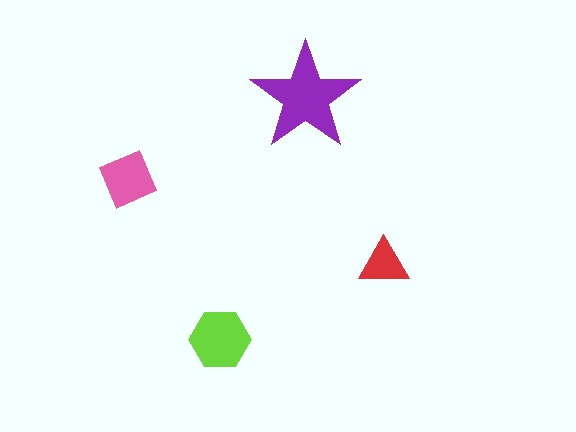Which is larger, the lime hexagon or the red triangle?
The lime hexagon.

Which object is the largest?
The purple star.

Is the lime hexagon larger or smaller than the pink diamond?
Larger.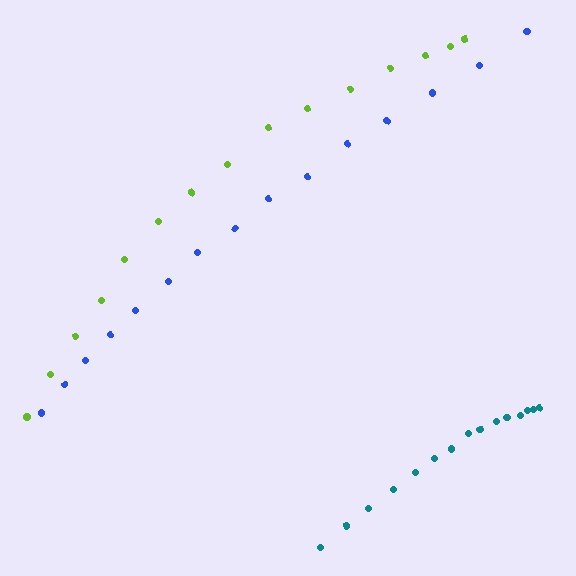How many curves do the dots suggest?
There are 3 distinct paths.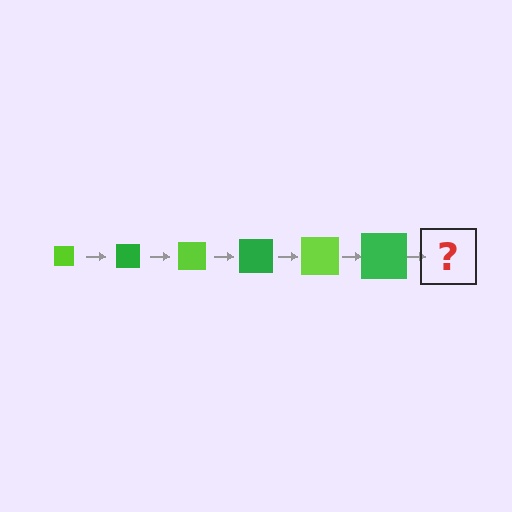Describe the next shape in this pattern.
It should be a lime square, larger than the previous one.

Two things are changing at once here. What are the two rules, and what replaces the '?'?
The two rules are that the square grows larger each step and the color cycles through lime and green. The '?' should be a lime square, larger than the previous one.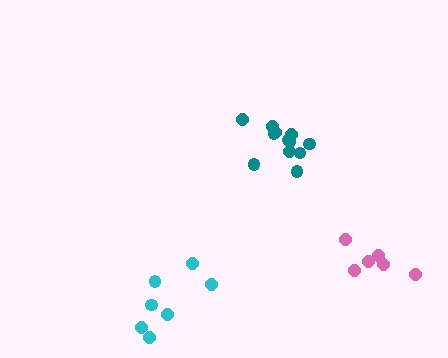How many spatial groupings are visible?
There are 3 spatial groupings.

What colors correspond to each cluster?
The clusters are colored: teal, pink, cyan.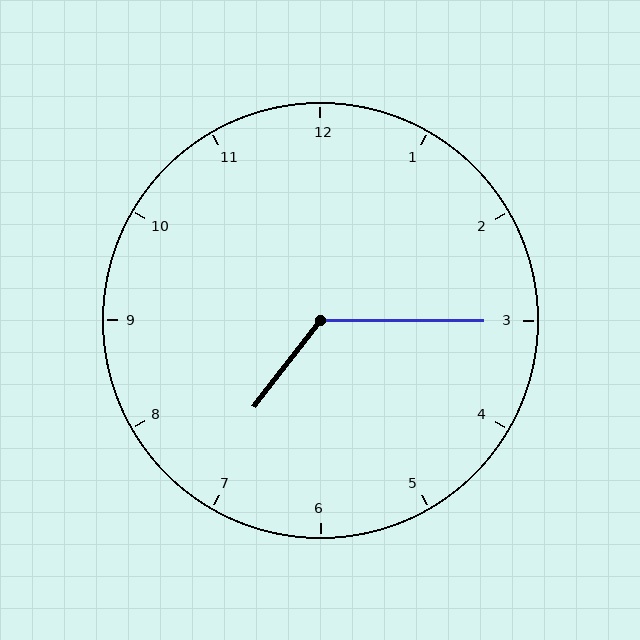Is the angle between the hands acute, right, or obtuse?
It is obtuse.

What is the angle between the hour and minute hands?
Approximately 128 degrees.